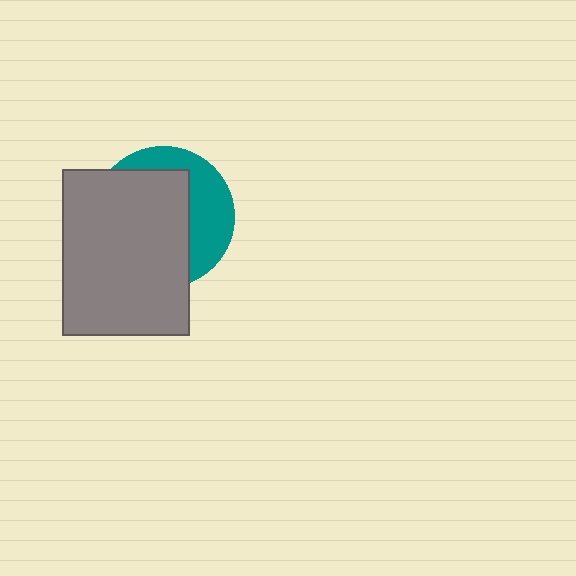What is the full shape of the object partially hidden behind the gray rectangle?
The partially hidden object is a teal circle.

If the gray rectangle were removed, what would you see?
You would see the complete teal circle.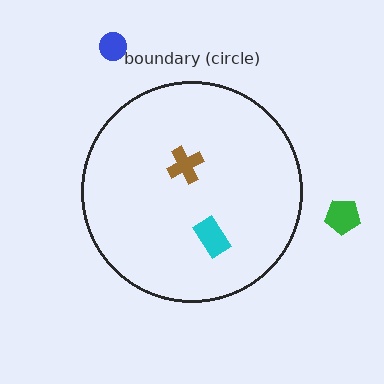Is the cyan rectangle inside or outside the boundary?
Inside.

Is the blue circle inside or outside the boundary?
Outside.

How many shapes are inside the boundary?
2 inside, 2 outside.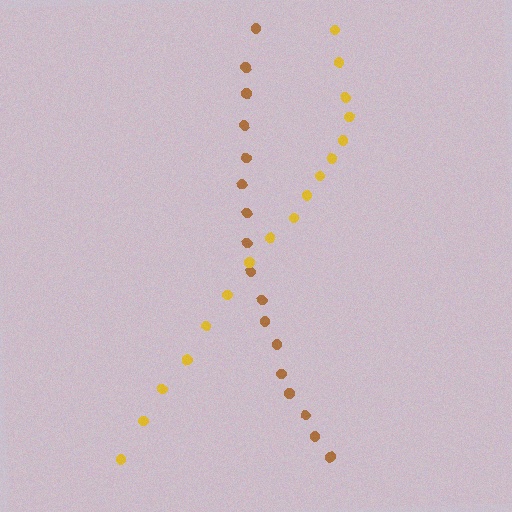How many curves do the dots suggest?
There are 2 distinct paths.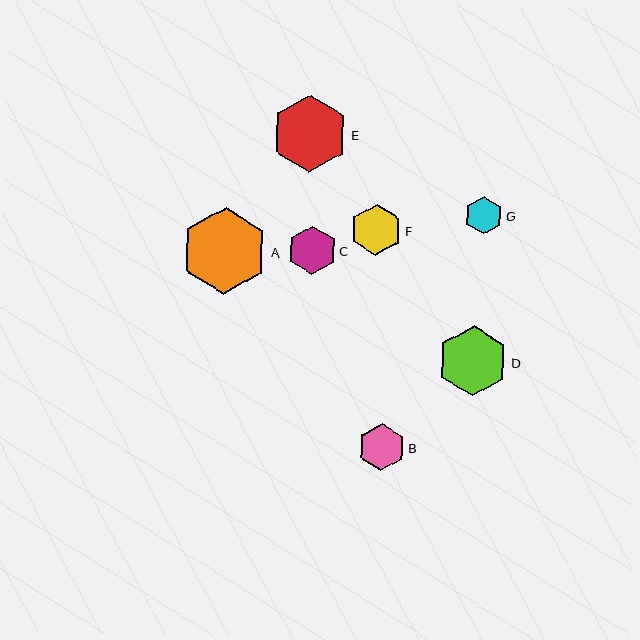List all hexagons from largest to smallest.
From largest to smallest: A, E, D, F, C, B, G.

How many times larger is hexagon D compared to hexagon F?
Hexagon D is approximately 1.4 times the size of hexagon F.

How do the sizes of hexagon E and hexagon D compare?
Hexagon E and hexagon D are approximately the same size.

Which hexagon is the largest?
Hexagon A is the largest with a size of approximately 87 pixels.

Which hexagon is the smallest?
Hexagon G is the smallest with a size of approximately 38 pixels.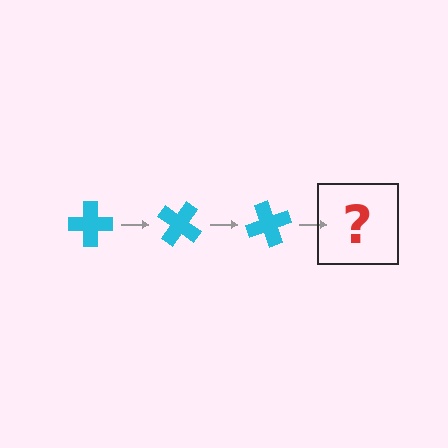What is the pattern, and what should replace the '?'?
The pattern is that the cross rotates 35 degrees each step. The '?' should be a cyan cross rotated 105 degrees.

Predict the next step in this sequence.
The next step is a cyan cross rotated 105 degrees.